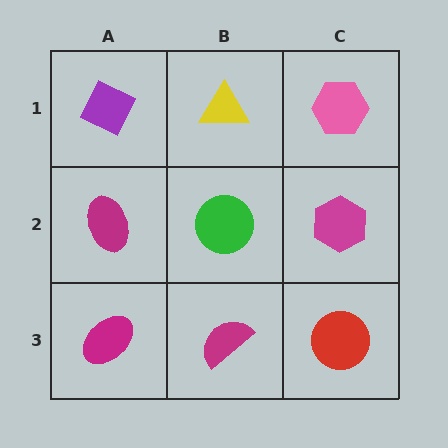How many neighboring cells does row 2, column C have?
3.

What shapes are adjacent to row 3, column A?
A magenta ellipse (row 2, column A), a magenta semicircle (row 3, column B).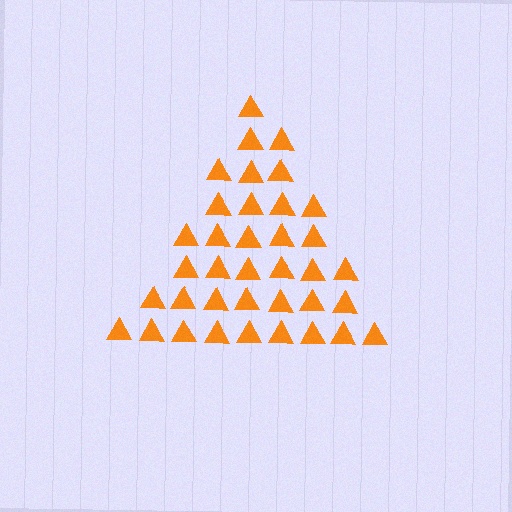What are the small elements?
The small elements are triangles.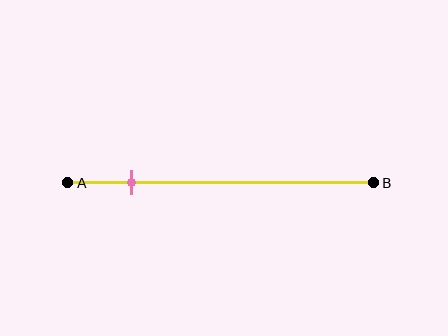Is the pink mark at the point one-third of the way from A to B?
No, the mark is at about 20% from A, not at the 33% one-third point.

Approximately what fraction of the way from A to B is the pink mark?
The pink mark is approximately 20% of the way from A to B.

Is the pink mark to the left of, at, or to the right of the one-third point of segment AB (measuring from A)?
The pink mark is to the left of the one-third point of segment AB.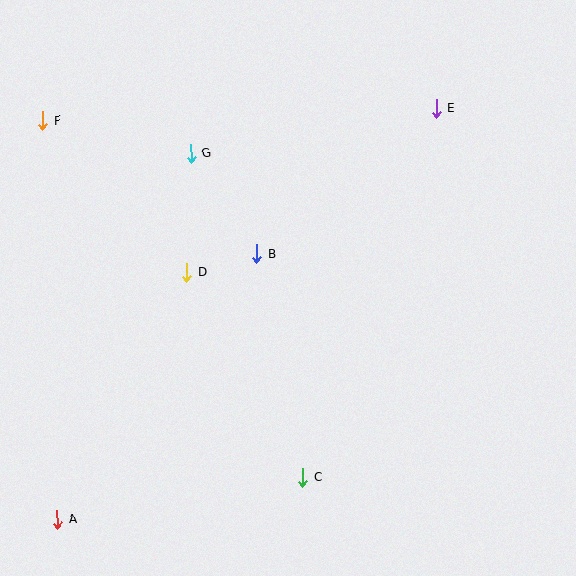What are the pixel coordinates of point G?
Point G is at (191, 153).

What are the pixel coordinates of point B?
Point B is at (256, 254).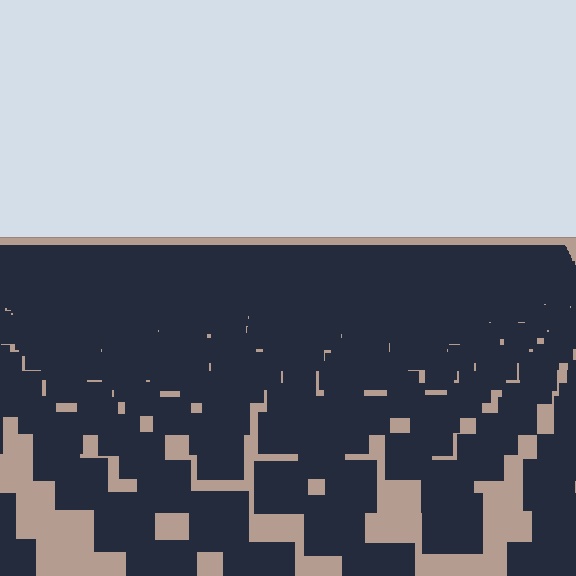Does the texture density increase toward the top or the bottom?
Density increases toward the top.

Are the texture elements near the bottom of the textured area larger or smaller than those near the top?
Larger. Near the bottom, elements are closer to the viewer and appear at a bigger on-screen size.